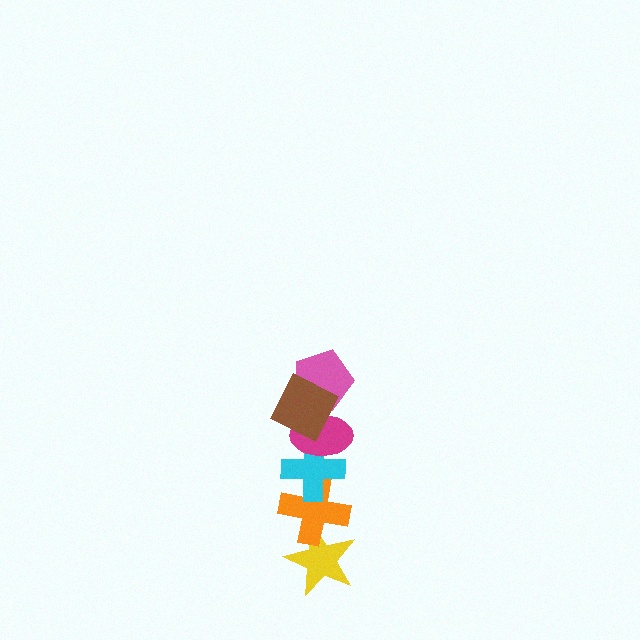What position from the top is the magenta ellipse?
The magenta ellipse is 3rd from the top.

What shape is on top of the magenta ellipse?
The pink pentagon is on top of the magenta ellipse.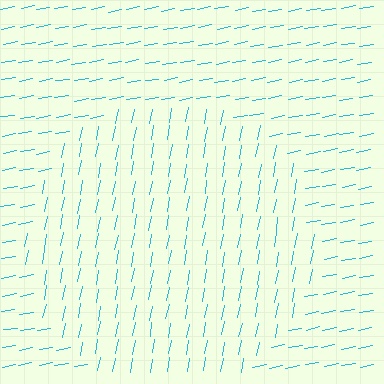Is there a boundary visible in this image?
Yes, there is a texture boundary formed by a change in line orientation.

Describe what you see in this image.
The image is filled with small cyan line segments. A circle region in the image has lines oriented differently from the surrounding lines, creating a visible texture boundary.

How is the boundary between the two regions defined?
The boundary is defined purely by a change in line orientation (approximately 69 degrees difference). All lines are the same color and thickness.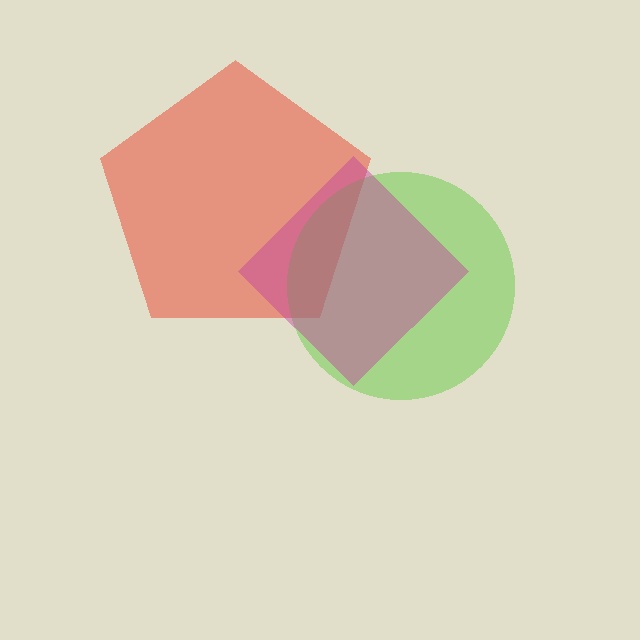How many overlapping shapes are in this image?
There are 3 overlapping shapes in the image.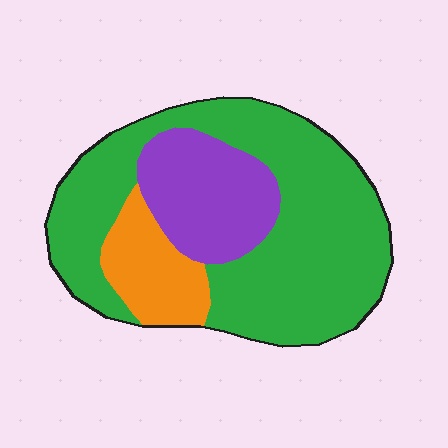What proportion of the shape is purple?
Purple covers 22% of the shape.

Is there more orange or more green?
Green.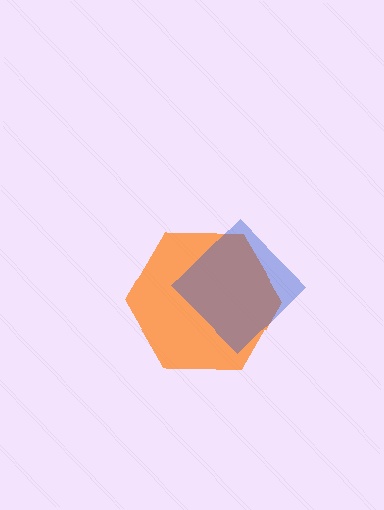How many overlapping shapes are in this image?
There are 2 overlapping shapes in the image.